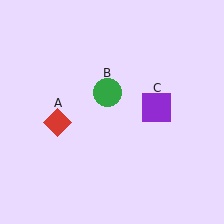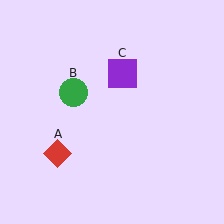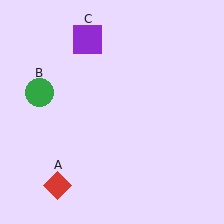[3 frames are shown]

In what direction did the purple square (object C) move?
The purple square (object C) moved up and to the left.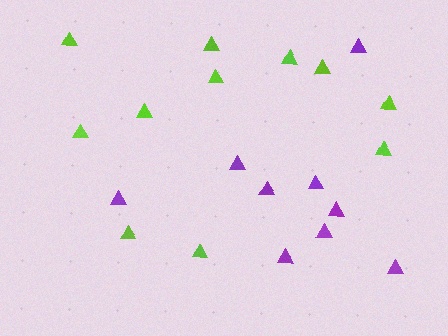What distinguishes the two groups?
There are 2 groups: one group of lime triangles (11) and one group of purple triangles (9).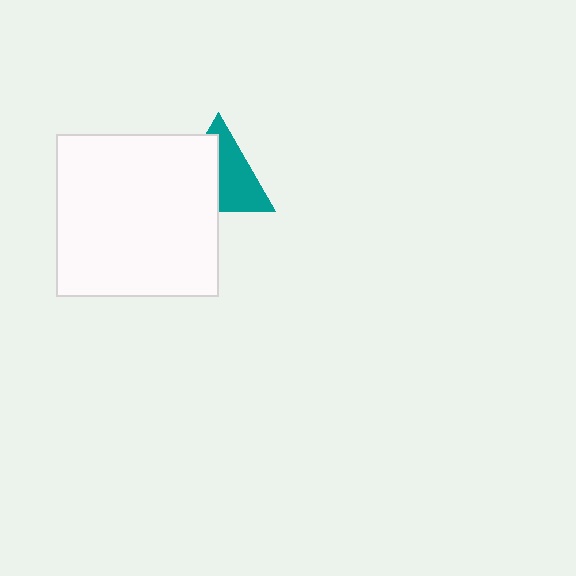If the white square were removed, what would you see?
You would see the complete teal triangle.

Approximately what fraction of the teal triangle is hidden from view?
Roughly 49% of the teal triangle is hidden behind the white square.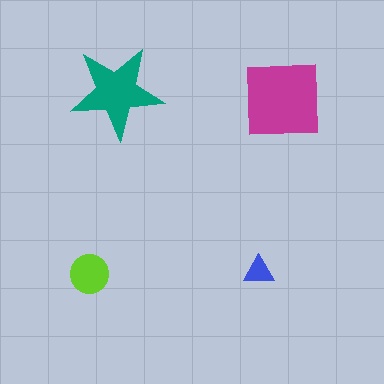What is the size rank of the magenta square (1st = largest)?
1st.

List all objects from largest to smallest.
The magenta square, the teal star, the lime circle, the blue triangle.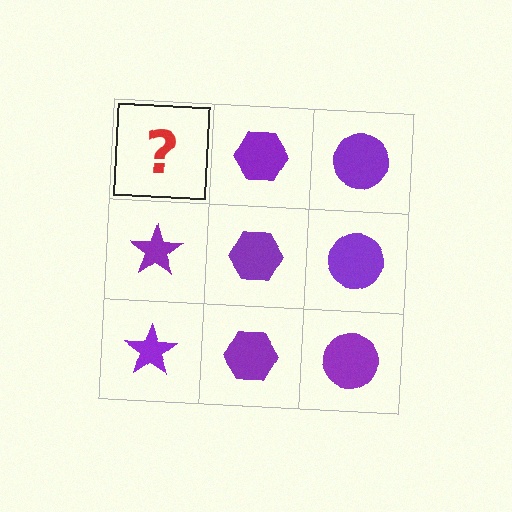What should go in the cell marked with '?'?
The missing cell should contain a purple star.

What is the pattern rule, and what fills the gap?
The rule is that each column has a consistent shape. The gap should be filled with a purple star.